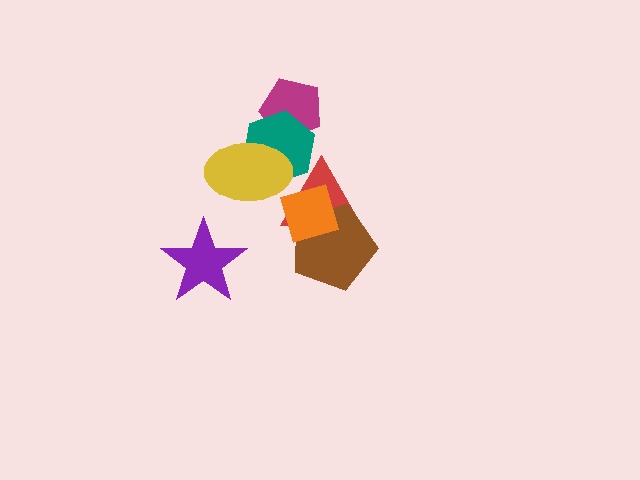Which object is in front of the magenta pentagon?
The teal hexagon is in front of the magenta pentagon.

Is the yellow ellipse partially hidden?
No, no other shape covers it.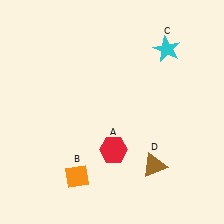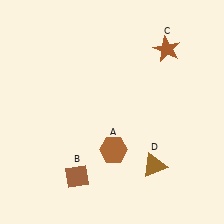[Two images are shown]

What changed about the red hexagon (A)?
In Image 1, A is red. In Image 2, it changed to brown.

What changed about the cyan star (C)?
In Image 1, C is cyan. In Image 2, it changed to brown.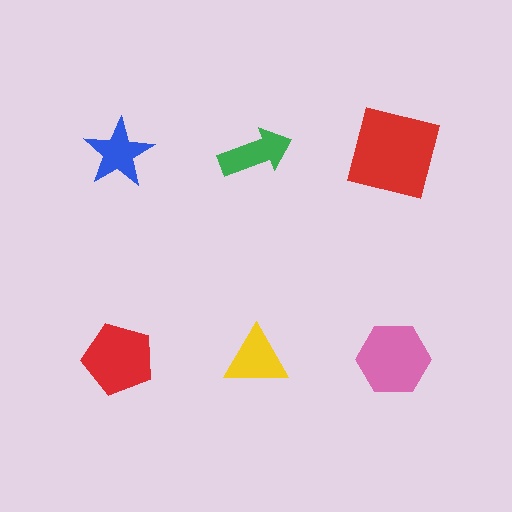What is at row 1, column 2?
A green arrow.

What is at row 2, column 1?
A red pentagon.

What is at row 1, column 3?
A red square.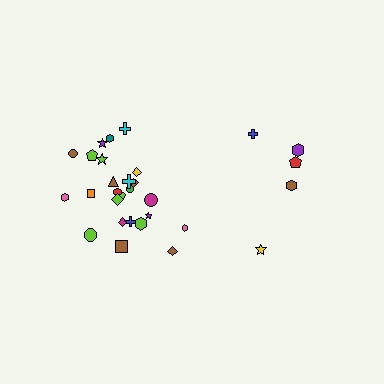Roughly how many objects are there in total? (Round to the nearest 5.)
Roughly 30 objects in total.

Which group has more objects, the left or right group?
The left group.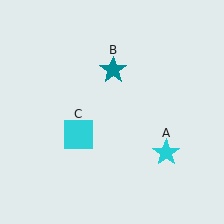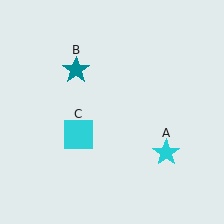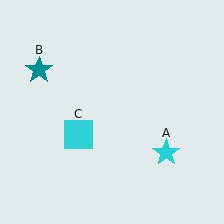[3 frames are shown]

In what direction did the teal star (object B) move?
The teal star (object B) moved left.